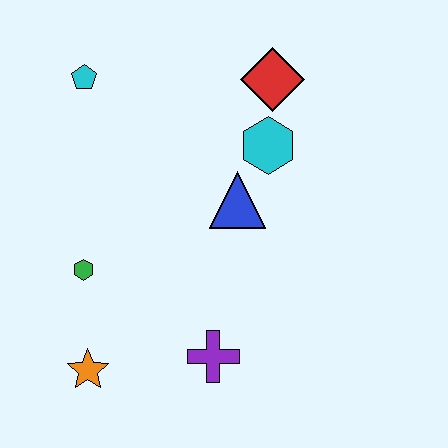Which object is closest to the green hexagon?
The orange star is closest to the green hexagon.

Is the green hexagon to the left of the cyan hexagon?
Yes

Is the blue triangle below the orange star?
No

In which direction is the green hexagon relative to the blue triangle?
The green hexagon is to the left of the blue triangle.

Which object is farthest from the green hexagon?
The red diamond is farthest from the green hexagon.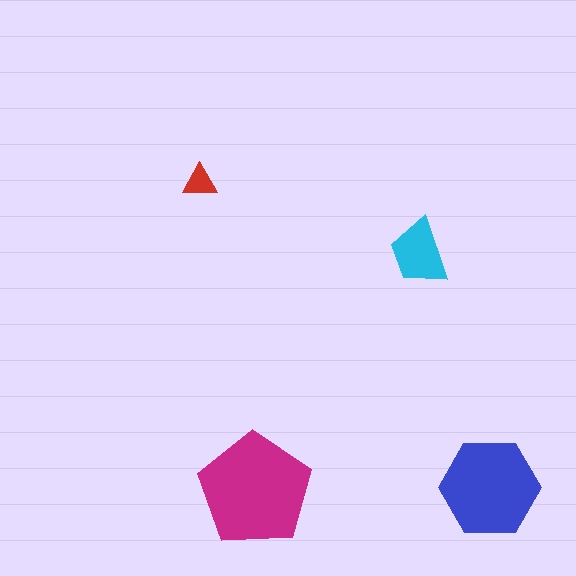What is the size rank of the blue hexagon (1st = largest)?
2nd.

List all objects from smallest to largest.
The red triangle, the cyan trapezoid, the blue hexagon, the magenta pentagon.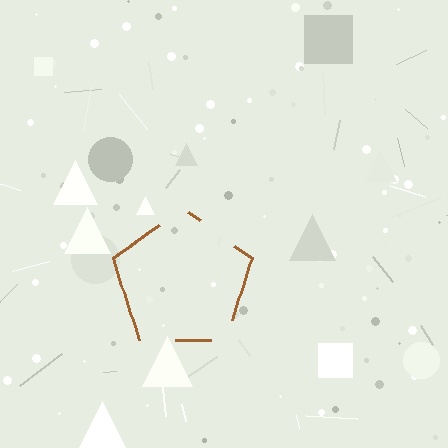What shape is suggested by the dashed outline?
The dashed outline suggests a pentagon.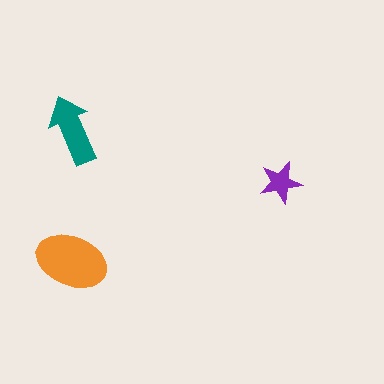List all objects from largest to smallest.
The orange ellipse, the teal arrow, the purple star.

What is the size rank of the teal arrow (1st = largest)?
2nd.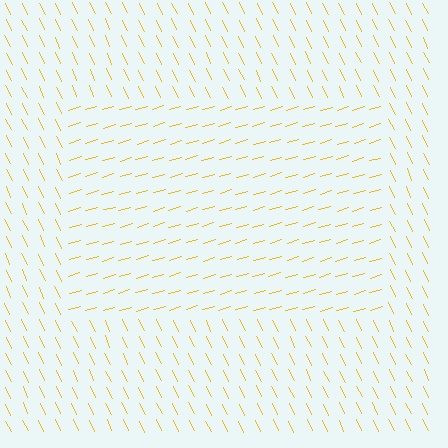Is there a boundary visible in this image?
Yes, there is a texture boundary formed by a change in line orientation.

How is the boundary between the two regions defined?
The boundary is defined purely by a change in line orientation (approximately 81 degrees difference). All lines are the same color and thickness.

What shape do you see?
I see a rectangle.